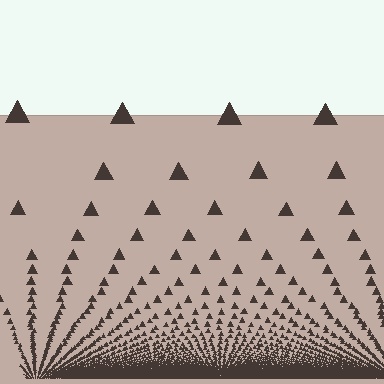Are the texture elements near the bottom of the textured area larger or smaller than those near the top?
Smaller. The gradient is inverted — elements near the bottom are smaller and denser.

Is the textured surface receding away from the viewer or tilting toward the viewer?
The surface appears to tilt toward the viewer. Texture elements get larger and sparser toward the top.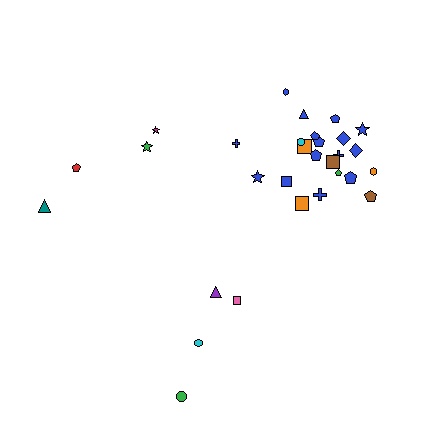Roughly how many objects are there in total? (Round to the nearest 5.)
Roughly 30 objects in total.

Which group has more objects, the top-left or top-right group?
The top-right group.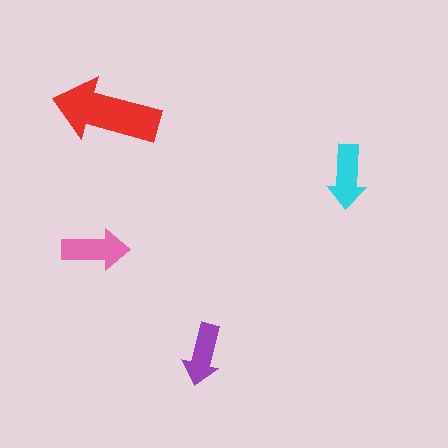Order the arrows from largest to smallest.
the red one, the pink one, the cyan one, the purple one.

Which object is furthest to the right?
The cyan arrow is rightmost.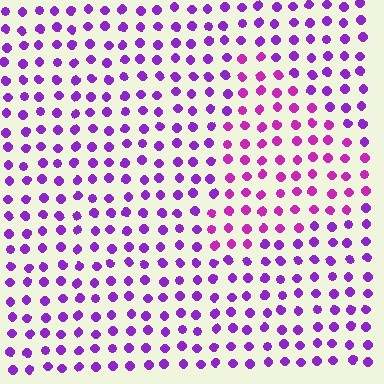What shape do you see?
I see a triangle.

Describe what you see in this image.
The image is filled with small purple elements in a uniform arrangement. A triangle-shaped region is visible where the elements are tinted to a slightly different hue, forming a subtle color boundary.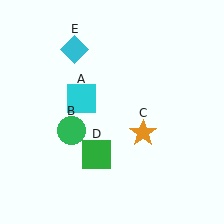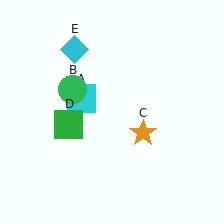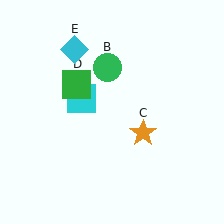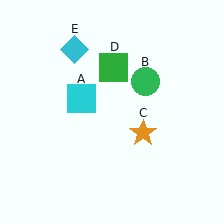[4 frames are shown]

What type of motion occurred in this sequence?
The green circle (object B), green square (object D) rotated clockwise around the center of the scene.